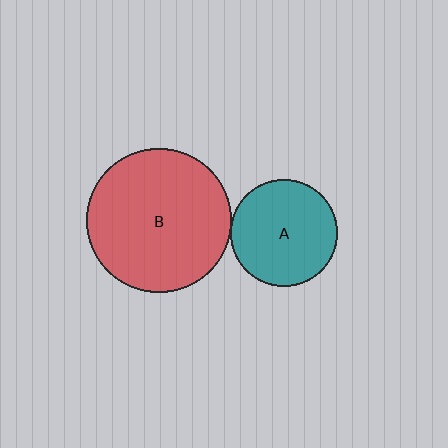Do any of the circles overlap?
No, none of the circles overlap.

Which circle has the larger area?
Circle B (red).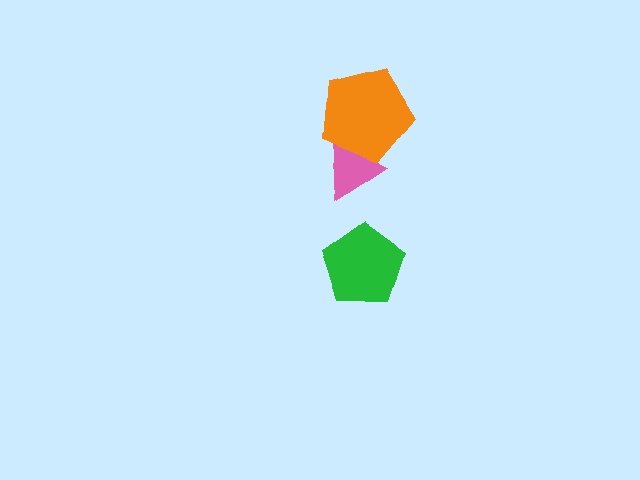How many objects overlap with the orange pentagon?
1 object overlaps with the orange pentagon.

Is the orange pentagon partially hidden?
No, no other shape covers it.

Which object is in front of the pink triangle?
The orange pentagon is in front of the pink triangle.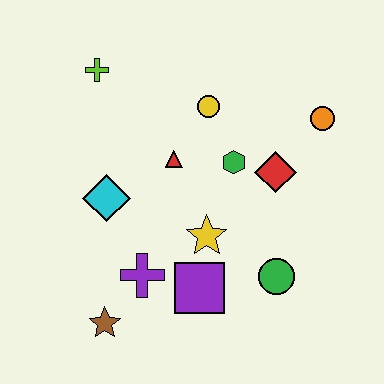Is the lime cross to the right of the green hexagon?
No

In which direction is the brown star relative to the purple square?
The brown star is to the left of the purple square.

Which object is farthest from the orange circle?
The brown star is farthest from the orange circle.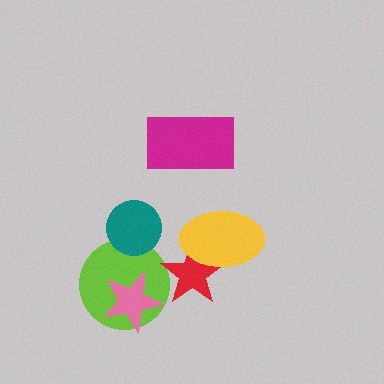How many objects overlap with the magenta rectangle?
0 objects overlap with the magenta rectangle.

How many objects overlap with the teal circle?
1 object overlaps with the teal circle.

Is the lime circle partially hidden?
Yes, it is partially covered by another shape.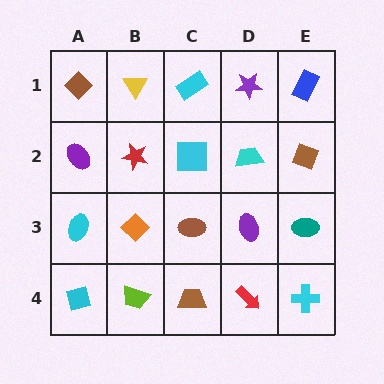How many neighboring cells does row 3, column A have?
3.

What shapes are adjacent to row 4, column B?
An orange diamond (row 3, column B), a cyan square (row 4, column A), a brown trapezoid (row 4, column C).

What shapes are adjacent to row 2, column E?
A blue rectangle (row 1, column E), a teal ellipse (row 3, column E), a cyan trapezoid (row 2, column D).